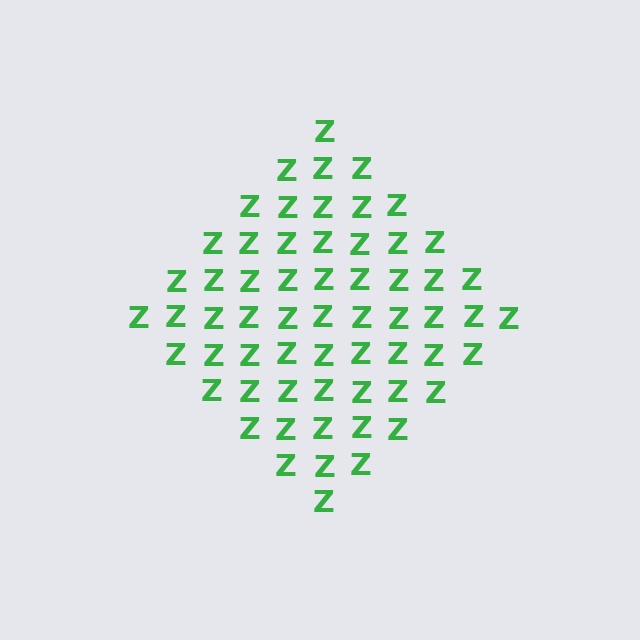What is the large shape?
The large shape is a diamond.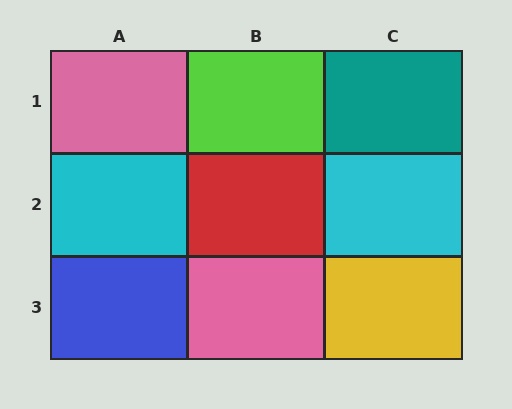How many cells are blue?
1 cell is blue.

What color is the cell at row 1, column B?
Lime.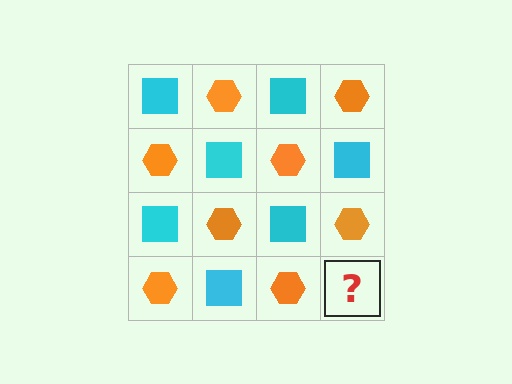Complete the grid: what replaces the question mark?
The question mark should be replaced with a cyan square.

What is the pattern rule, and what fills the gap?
The rule is that it alternates cyan square and orange hexagon in a checkerboard pattern. The gap should be filled with a cyan square.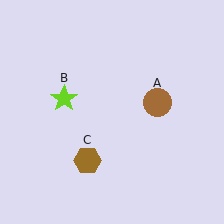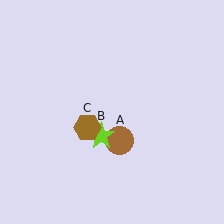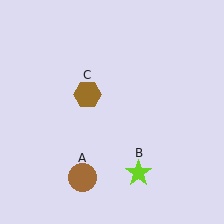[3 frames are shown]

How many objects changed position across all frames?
3 objects changed position: brown circle (object A), lime star (object B), brown hexagon (object C).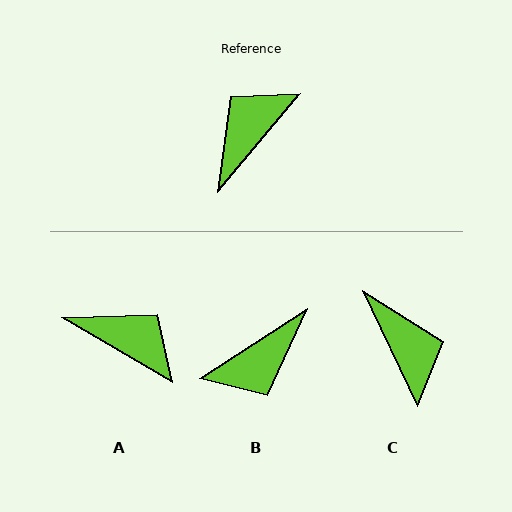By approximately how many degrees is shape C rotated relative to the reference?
Approximately 115 degrees clockwise.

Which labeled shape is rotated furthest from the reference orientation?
B, about 163 degrees away.